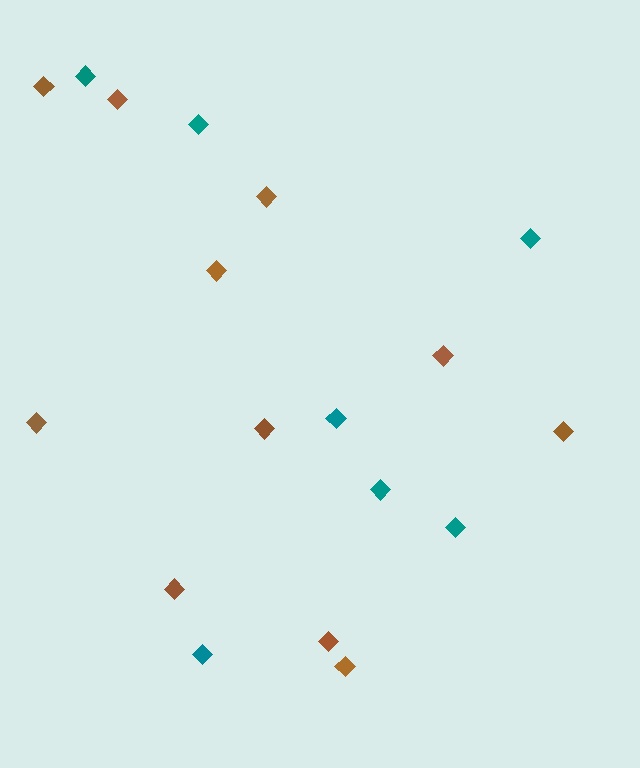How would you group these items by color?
There are 2 groups: one group of brown diamonds (11) and one group of teal diamonds (7).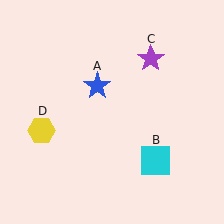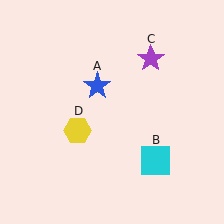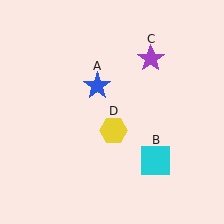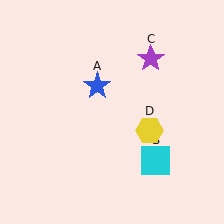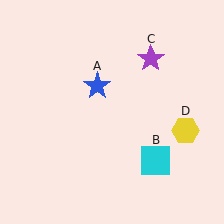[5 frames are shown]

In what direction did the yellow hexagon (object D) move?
The yellow hexagon (object D) moved right.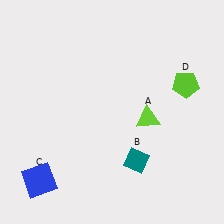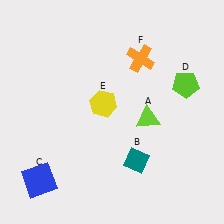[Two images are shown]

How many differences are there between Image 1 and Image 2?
There are 2 differences between the two images.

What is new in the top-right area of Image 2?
An orange cross (F) was added in the top-right area of Image 2.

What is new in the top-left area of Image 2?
A yellow hexagon (E) was added in the top-left area of Image 2.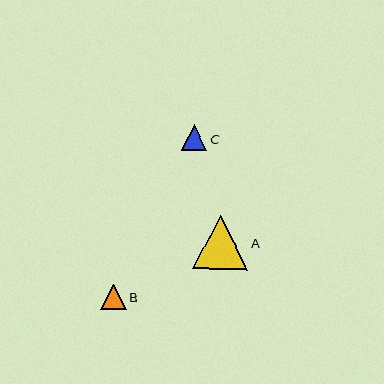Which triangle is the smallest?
Triangle B is the smallest with a size of approximately 25 pixels.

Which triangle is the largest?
Triangle A is the largest with a size of approximately 54 pixels.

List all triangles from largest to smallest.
From largest to smallest: A, C, B.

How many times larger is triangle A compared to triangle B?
Triangle A is approximately 2.1 times the size of triangle B.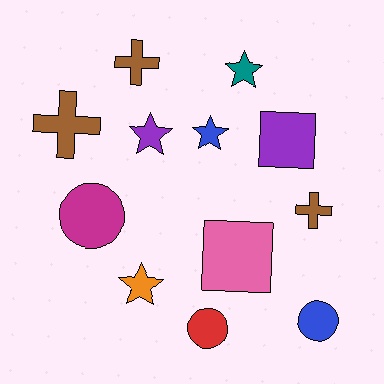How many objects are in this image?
There are 12 objects.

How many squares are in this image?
There are 2 squares.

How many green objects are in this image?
There are no green objects.